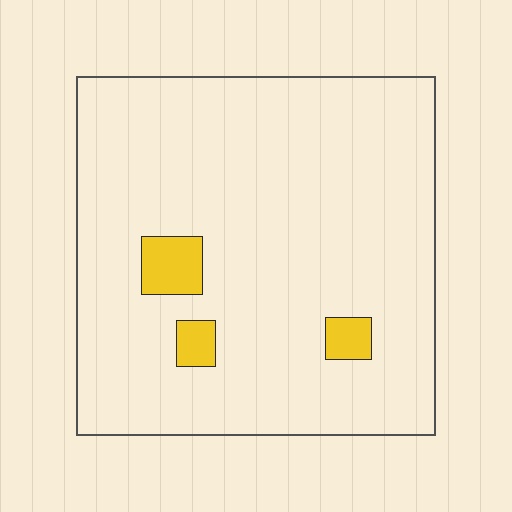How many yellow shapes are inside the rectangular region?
3.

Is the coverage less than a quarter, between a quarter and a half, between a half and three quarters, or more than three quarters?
Less than a quarter.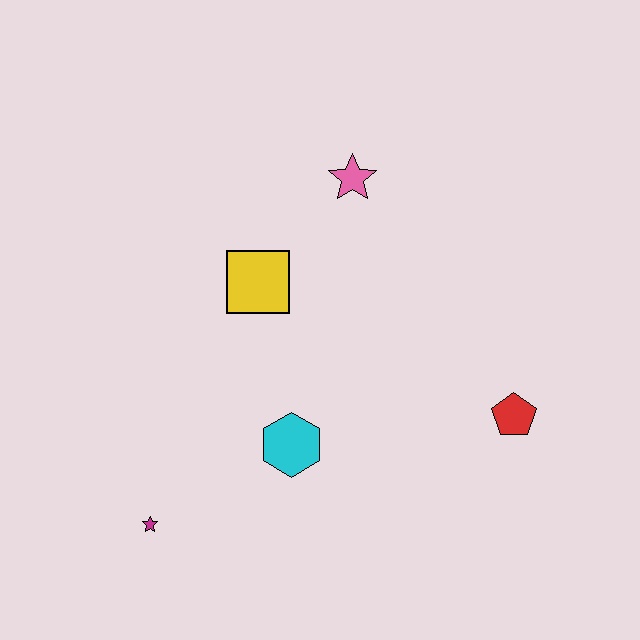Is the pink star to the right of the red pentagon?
No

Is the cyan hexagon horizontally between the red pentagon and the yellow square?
Yes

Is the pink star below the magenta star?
No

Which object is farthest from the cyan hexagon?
The pink star is farthest from the cyan hexagon.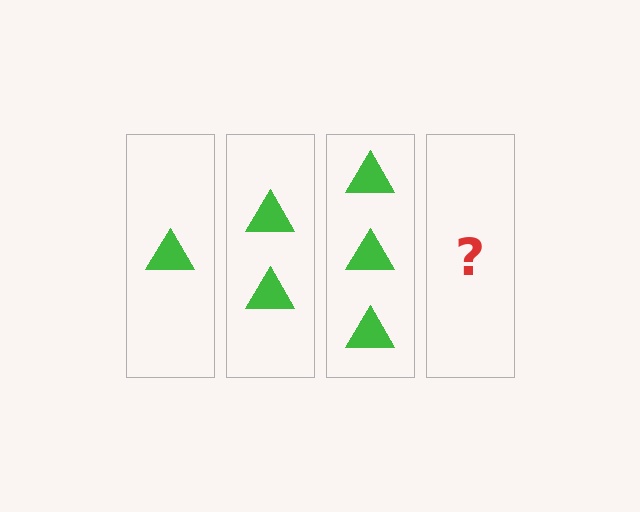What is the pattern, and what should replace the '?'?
The pattern is that each step adds one more triangle. The '?' should be 4 triangles.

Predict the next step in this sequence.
The next step is 4 triangles.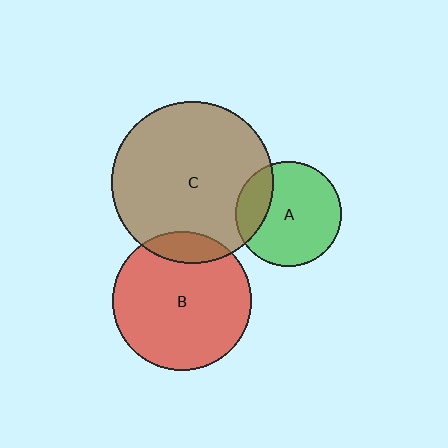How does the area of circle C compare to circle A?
Approximately 2.3 times.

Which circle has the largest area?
Circle C (brown).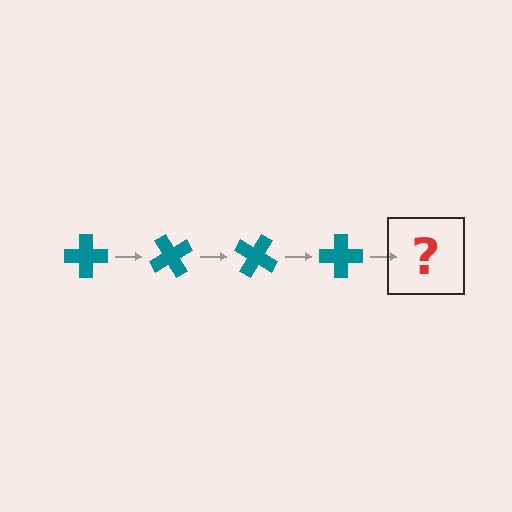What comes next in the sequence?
The next element should be a teal cross rotated 240 degrees.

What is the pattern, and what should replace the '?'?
The pattern is that the cross rotates 60 degrees each step. The '?' should be a teal cross rotated 240 degrees.